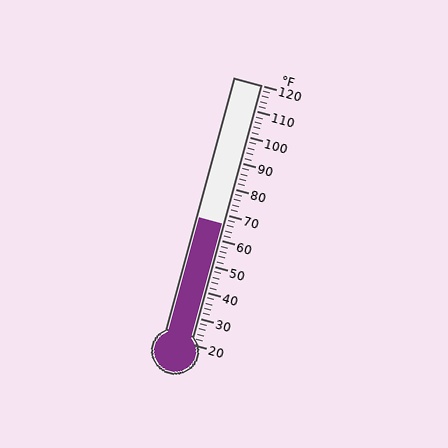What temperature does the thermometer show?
The thermometer shows approximately 66°F.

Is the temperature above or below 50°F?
The temperature is above 50°F.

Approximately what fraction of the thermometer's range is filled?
The thermometer is filled to approximately 45% of its range.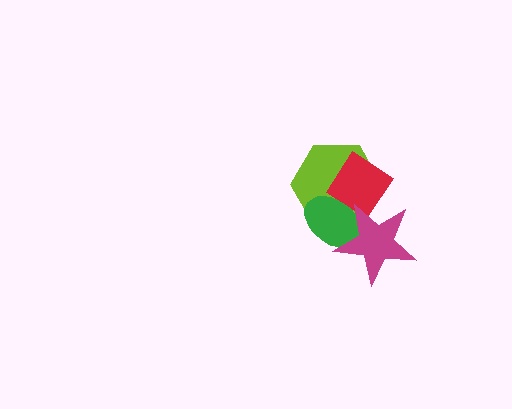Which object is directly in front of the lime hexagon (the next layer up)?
The red diamond is directly in front of the lime hexagon.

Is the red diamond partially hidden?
Yes, it is partially covered by another shape.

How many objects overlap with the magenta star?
3 objects overlap with the magenta star.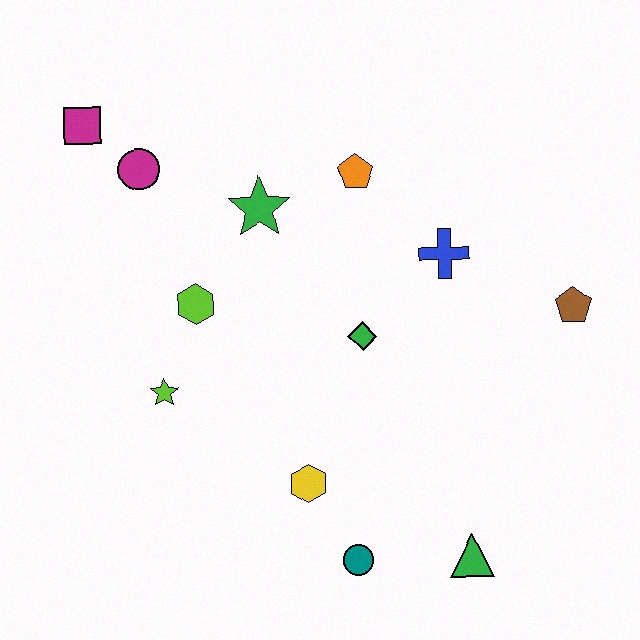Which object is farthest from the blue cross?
The magenta square is farthest from the blue cross.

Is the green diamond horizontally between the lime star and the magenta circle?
No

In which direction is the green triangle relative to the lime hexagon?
The green triangle is to the right of the lime hexagon.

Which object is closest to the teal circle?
The yellow hexagon is closest to the teal circle.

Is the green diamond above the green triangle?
Yes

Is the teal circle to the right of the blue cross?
No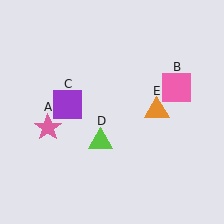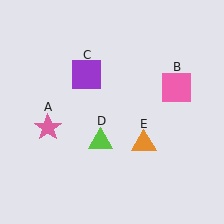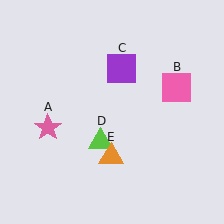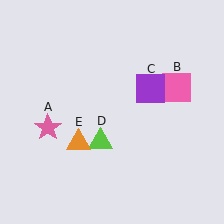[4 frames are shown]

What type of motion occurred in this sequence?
The purple square (object C), orange triangle (object E) rotated clockwise around the center of the scene.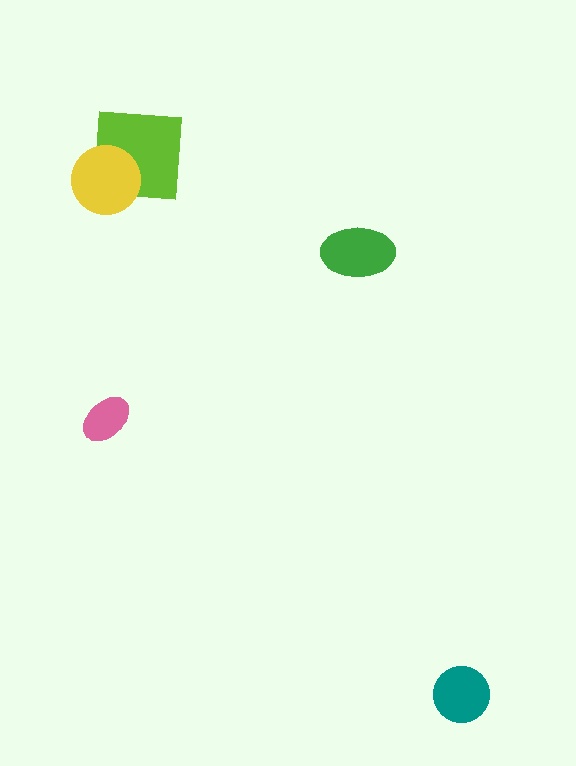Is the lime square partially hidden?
Yes, it is partially covered by another shape.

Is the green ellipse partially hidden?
No, no other shape covers it.